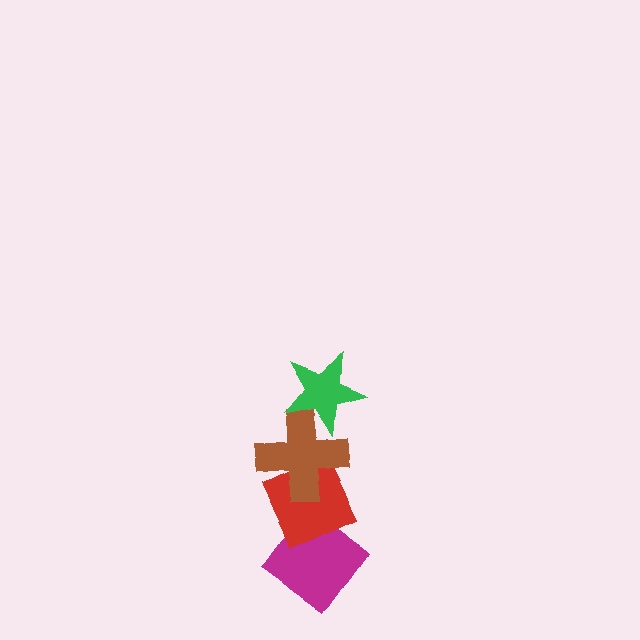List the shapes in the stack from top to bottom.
From top to bottom: the green star, the brown cross, the red diamond, the magenta diamond.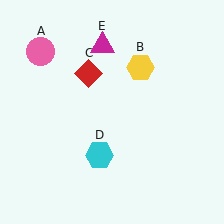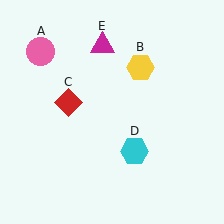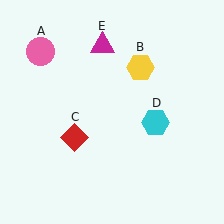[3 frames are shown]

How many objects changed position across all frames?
2 objects changed position: red diamond (object C), cyan hexagon (object D).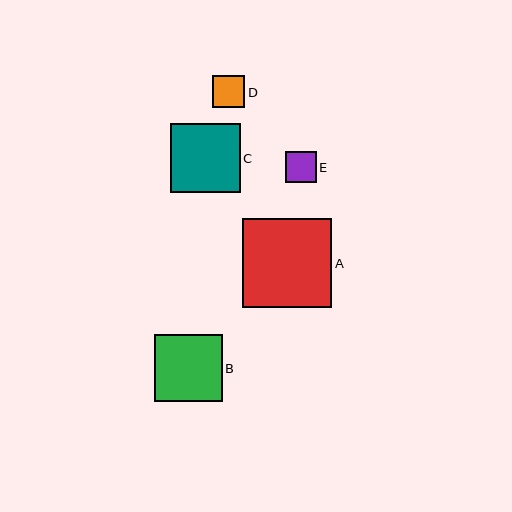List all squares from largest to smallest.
From largest to smallest: A, C, B, D, E.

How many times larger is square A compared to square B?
Square A is approximately 1.3 times the size of square B.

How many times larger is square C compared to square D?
Square C is approximately 2.2 times the size of square D.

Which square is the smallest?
Square E is the smallest with a size of approximately 31 pixels.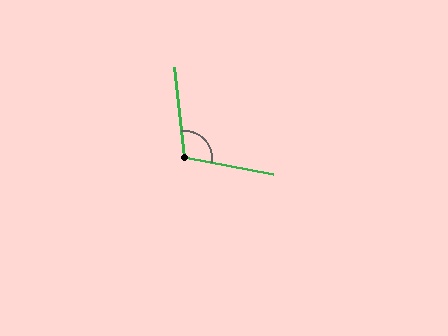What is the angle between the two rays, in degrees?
Approximately 108 degrees.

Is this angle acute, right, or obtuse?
It is obtuse.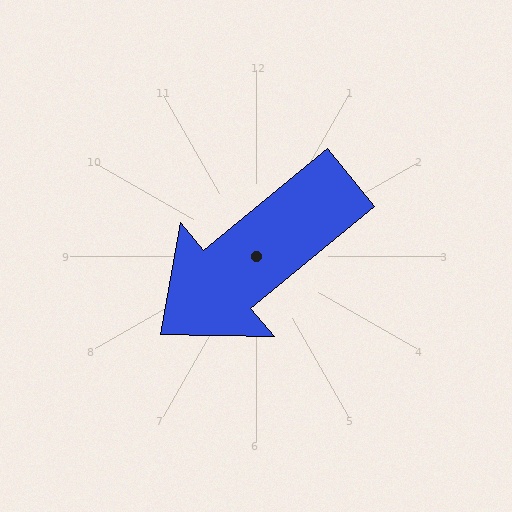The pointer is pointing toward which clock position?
Roughly 8 o'clock.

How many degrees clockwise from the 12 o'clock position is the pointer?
Approximately 231 degrees.